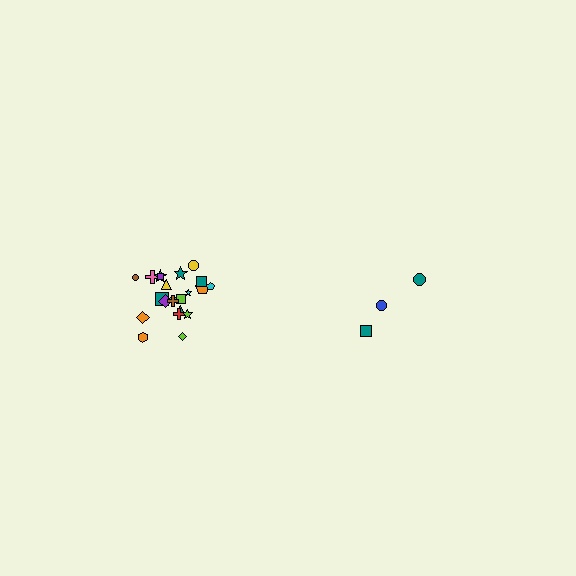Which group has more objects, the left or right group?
The left group.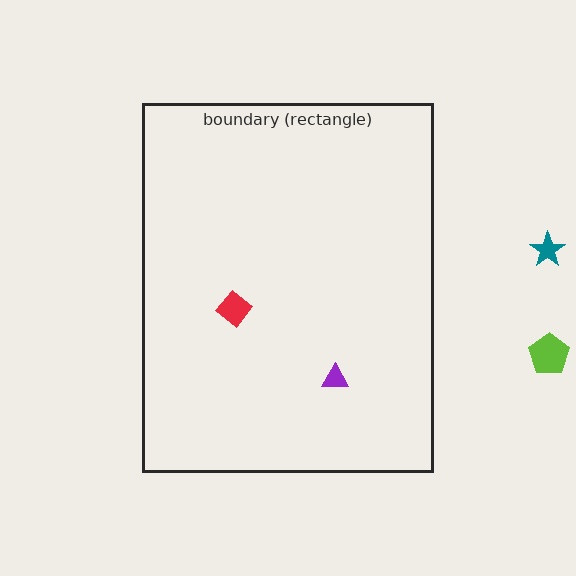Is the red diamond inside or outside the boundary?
Inside.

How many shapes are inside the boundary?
2 inside, 2 outside.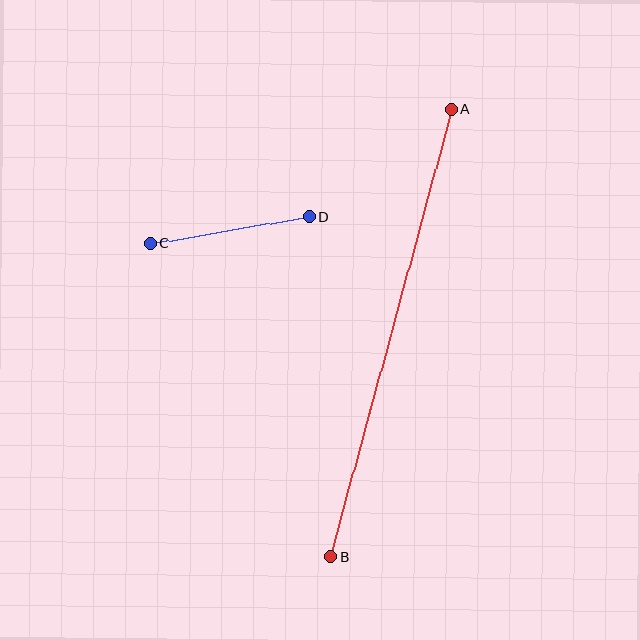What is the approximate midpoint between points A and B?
The midpoint is at approximately (391, 333) pixels.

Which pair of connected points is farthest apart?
Points A and B are farthest apart.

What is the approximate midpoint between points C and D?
The midpoint is at approximately (230, 230) pixels.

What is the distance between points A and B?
The distance is approximately 463 pixels.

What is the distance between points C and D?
The distance is approximately 161 pixels.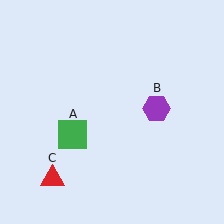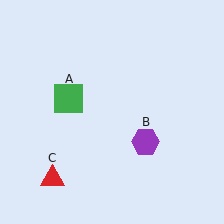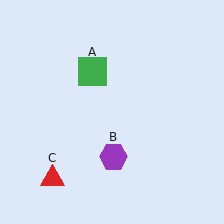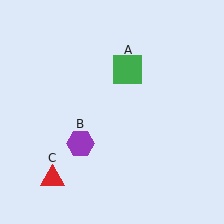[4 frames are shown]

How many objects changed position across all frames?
2 objects changed position: green square (object A), purple hexagon (object B).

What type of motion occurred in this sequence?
The green square (object A), purple hexagon (object B) rotated clockwise around the center of the scene.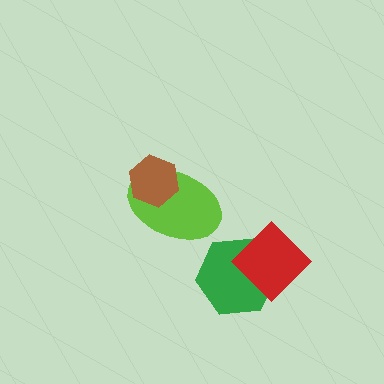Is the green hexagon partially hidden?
Yes, it is partially covered by another shape.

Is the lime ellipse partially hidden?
Yes, it is partially covered by another shape.